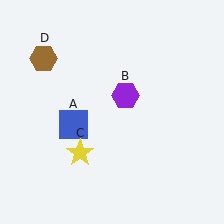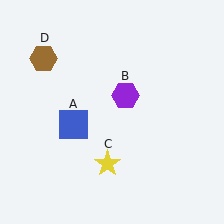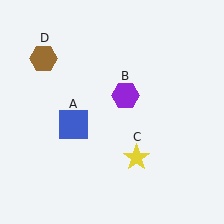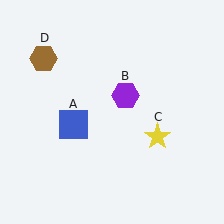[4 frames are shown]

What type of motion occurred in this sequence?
The yellow star (object C) rotated counterclockwise around the center of the scene.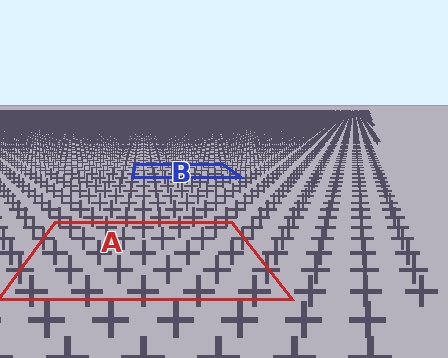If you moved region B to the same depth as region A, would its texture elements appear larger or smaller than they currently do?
They would appear larger. At a closer depth, the same texture elements are projected at a bigger on-screen size.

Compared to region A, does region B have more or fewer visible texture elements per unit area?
Region B has more texture elements per unit area — they are packed more densely because it is farther away.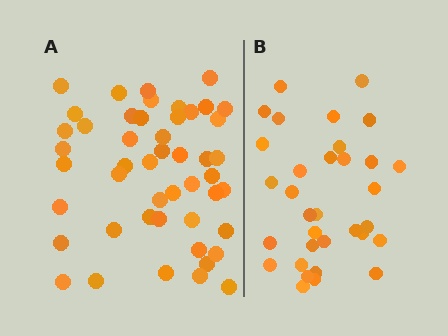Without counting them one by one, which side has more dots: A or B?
Region A (the left region) has more dots.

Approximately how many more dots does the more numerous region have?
Region A has approximately 15 more dots than region B.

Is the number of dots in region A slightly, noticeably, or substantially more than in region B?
Region A has substantially more. The ratio is roughly 1.5 to 1.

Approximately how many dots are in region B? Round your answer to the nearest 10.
About 30 dots. (The exact count is 33, which rounds to 30.)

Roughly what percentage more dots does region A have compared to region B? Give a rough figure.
About 45% more.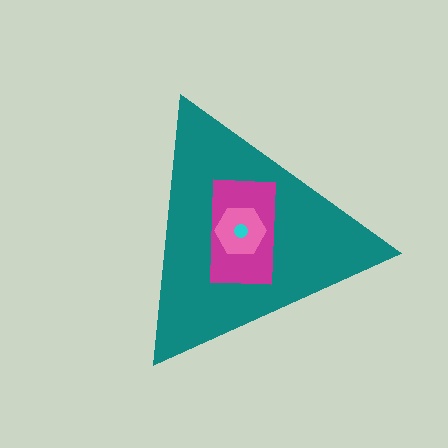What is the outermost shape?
The teal triangle.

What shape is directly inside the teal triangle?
The magenta rectangle.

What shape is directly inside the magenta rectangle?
The pink hexagon.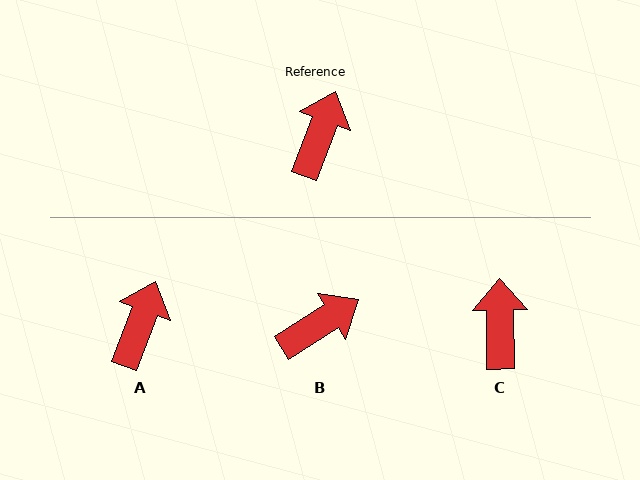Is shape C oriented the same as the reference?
No, it is off by about 21 degrees.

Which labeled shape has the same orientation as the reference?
A.